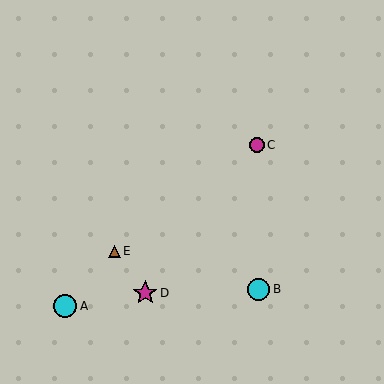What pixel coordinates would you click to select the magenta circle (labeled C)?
Click at (257, 145) to select the magenta circle C.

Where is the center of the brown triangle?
The center of the brown triangle is at (114, 251).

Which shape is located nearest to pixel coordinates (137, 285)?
The magenta star (labeled D) at (145, 293) is nearest to that location.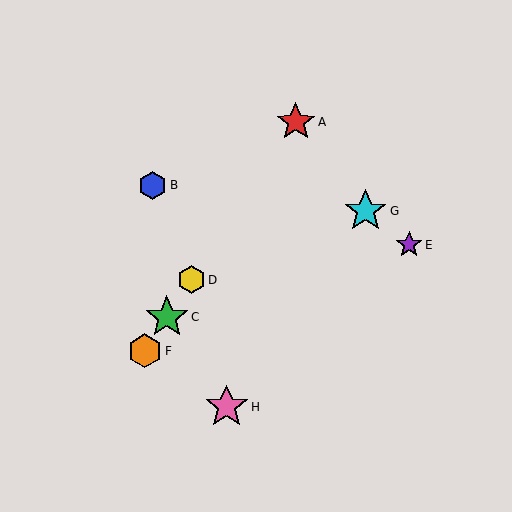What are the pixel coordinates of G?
Object G is at (366, 211).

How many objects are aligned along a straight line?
4 objects (A, C, D, F) are aligned along a straight line.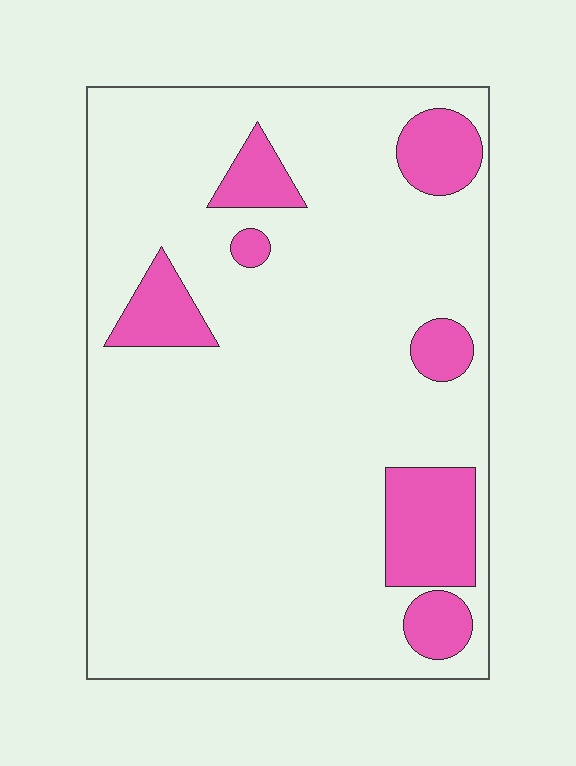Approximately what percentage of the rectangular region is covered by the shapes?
Approximately 15%.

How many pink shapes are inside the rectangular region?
7.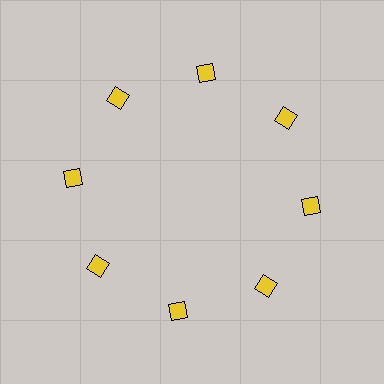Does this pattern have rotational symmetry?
Yes, this pattern has 8-fold rotational symmetry. It looks the same after rotating 45 degrees around the center.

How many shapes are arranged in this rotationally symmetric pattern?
There are 8 shapes, arranged in 8 groups of 1.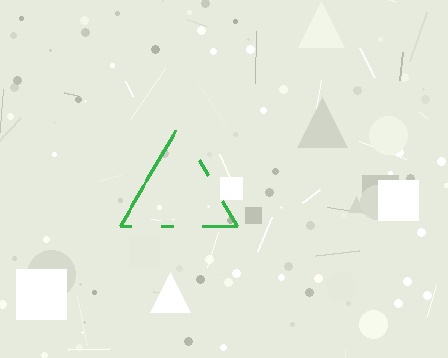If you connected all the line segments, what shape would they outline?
They would outline a triangle.